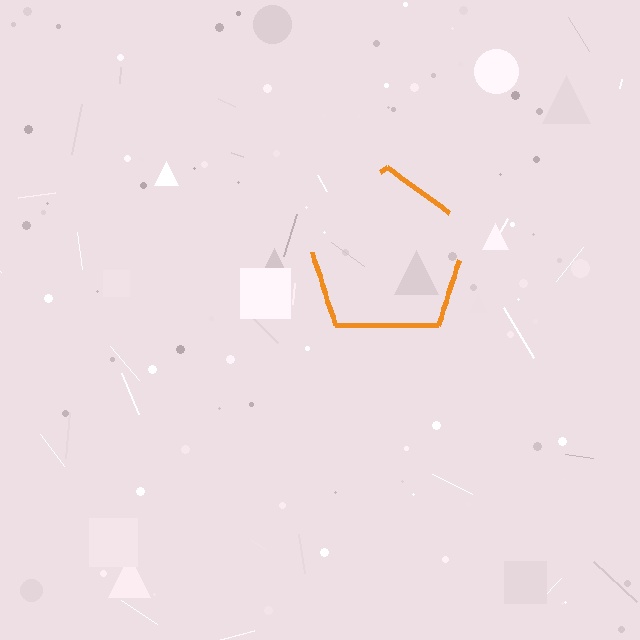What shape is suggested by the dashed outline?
The dashed outline suggests a pentagon.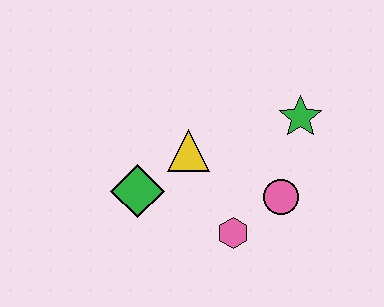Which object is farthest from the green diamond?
The green star is farthest from the green diamond.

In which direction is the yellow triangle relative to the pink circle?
The yellow triangle is to the left of the pink circle.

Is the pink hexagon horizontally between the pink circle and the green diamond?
Yes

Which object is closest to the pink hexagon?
The pink circle is closest to the pink hexagon.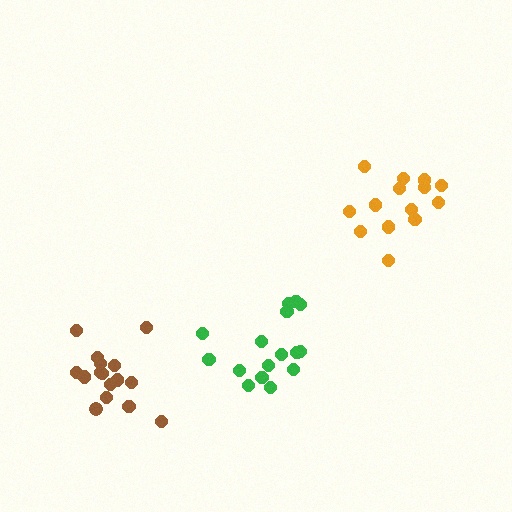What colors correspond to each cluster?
The clusters are colored: orange, brown, green.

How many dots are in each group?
Group 1: 15 dots, Group 2: 16 dots, Group 3: 16 dots (47 total).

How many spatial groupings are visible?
There are 3 spatial groupings.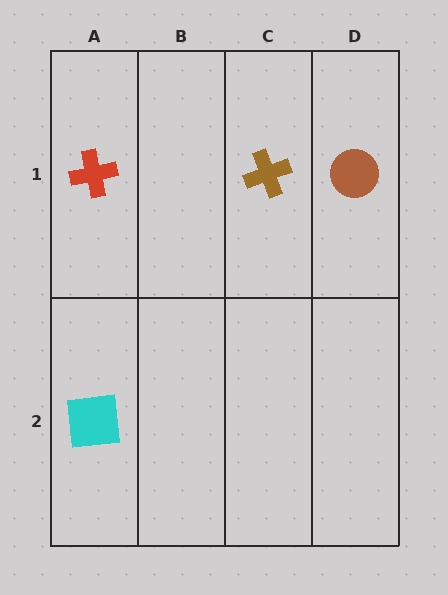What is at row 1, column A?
A red cross.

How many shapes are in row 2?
1 shape.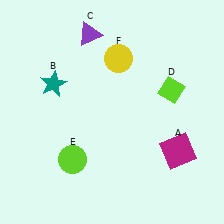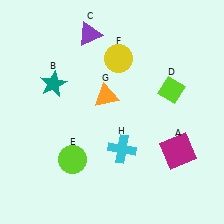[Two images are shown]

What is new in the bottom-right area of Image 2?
A cyan cross (H) was added in the bottom-right area of Image 2.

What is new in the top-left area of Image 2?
An orange triangle (G) was added in the top-left area of Image 2.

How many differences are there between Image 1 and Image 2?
There are 2 differences between the two images.